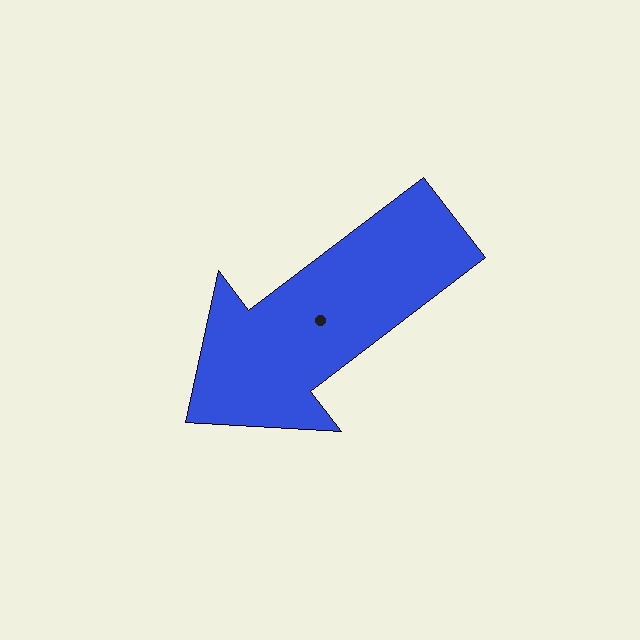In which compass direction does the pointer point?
Southwest.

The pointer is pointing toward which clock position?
Roughly 8 o'clock.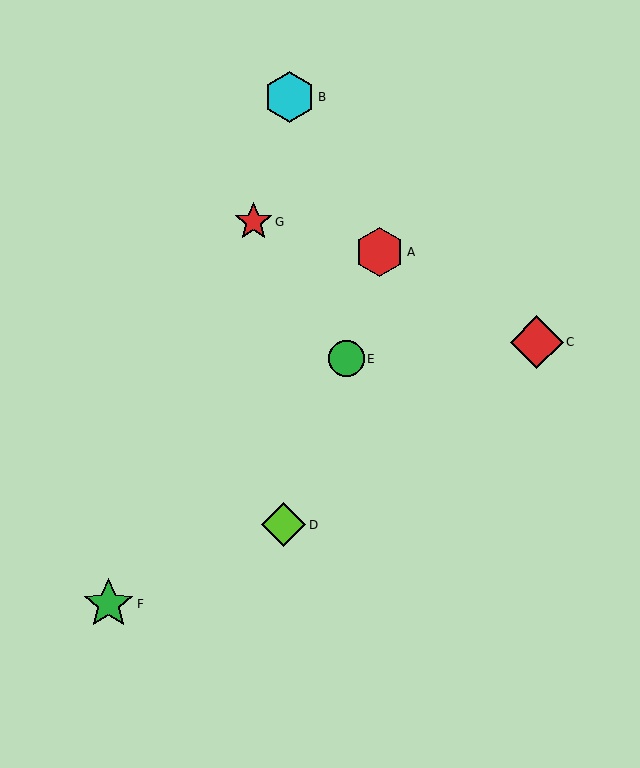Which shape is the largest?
The red diamond (labeled C) is the largest.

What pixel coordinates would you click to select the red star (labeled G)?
Click at (253, 222) to select the red star G.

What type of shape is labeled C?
Shape C is a red diamond.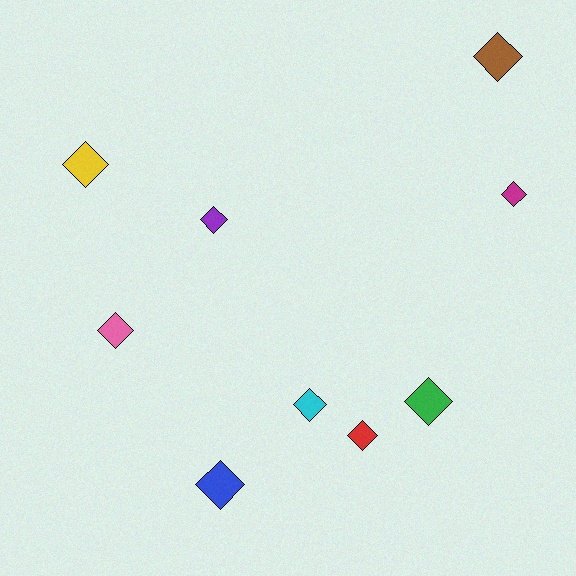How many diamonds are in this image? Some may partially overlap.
There are 9 diamonds.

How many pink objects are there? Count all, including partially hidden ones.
There is 1 pink object.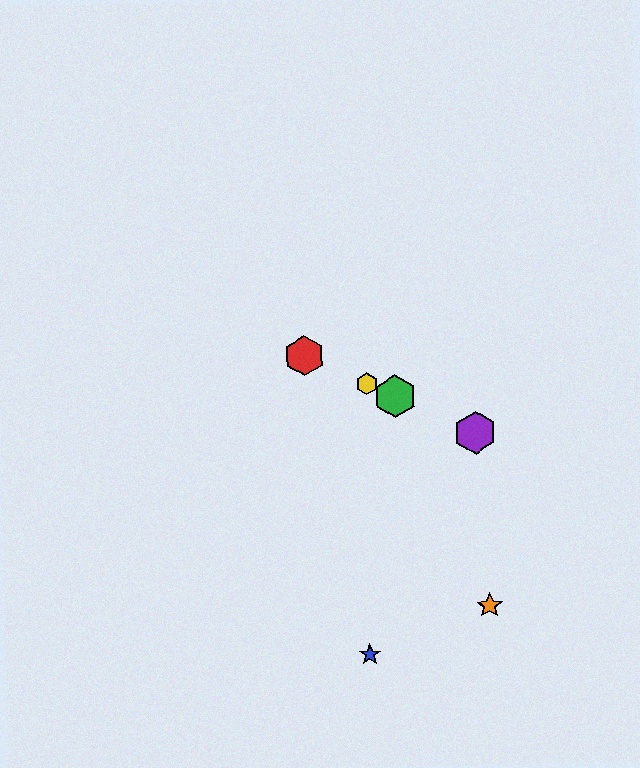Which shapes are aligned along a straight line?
The red hexagon, the green hexagon, the yellow hexagon, the purple hexagon are aligned along a straight line.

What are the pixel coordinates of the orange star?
The orange star is at (489, 606).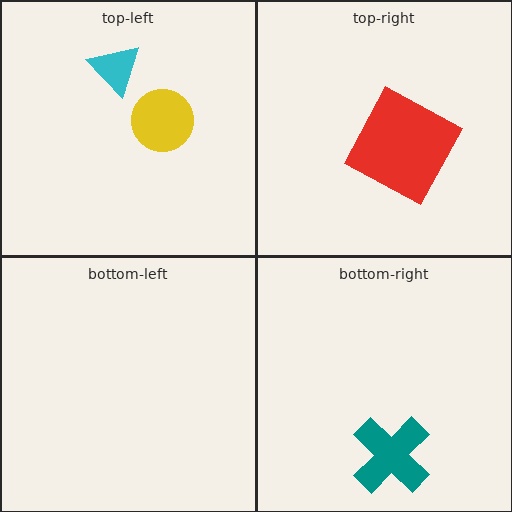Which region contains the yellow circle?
The top-left region.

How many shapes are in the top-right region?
1.